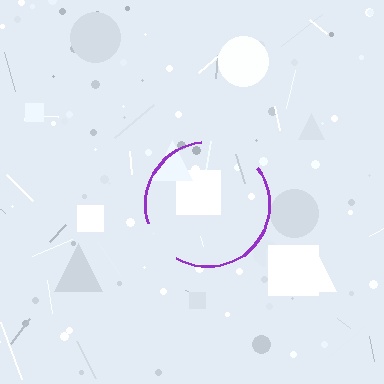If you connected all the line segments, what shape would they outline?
They would outline a circle.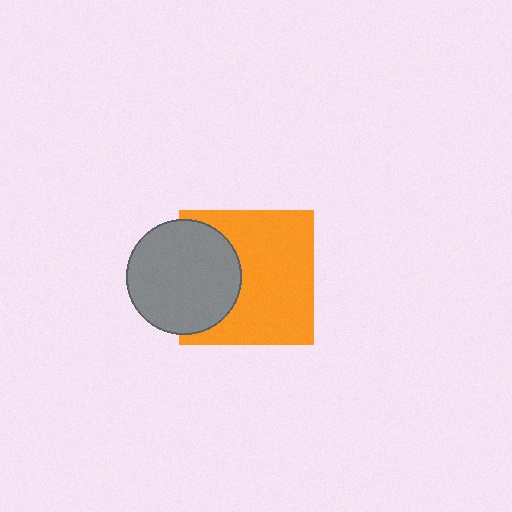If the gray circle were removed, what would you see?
You would see the complete orange square.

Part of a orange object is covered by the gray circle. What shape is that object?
It is a square.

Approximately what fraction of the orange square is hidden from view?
Roughly 32% of the orange square is hidden behind the gray circle.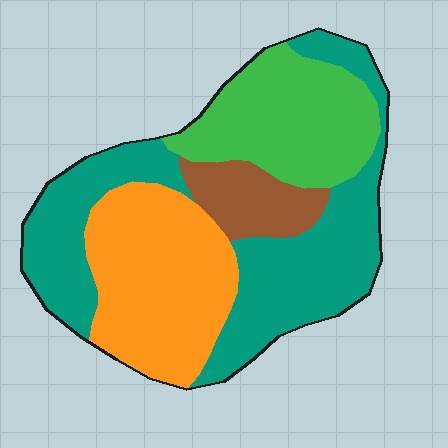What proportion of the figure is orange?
Orange covers 28% of the figure.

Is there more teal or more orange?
Teal.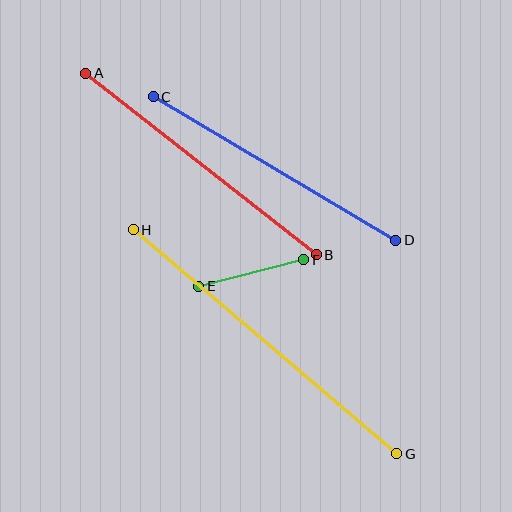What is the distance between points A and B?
The distance is approximately 293 pixels.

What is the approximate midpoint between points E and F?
The midpoint is at approximately (251, 273) pixels.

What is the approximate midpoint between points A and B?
The midpoint is at approximately (201, 164) pixels.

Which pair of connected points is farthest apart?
Points G and H are farthest apart.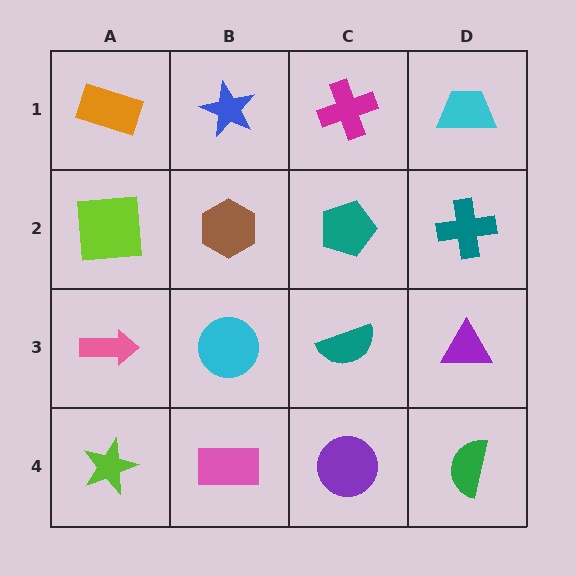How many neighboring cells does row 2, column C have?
4.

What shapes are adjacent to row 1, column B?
A brown hexagon (row 2, column B), an orange rectangle (row 1, column A), a magenta cross (row 1, column C).